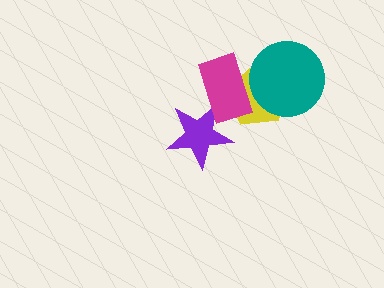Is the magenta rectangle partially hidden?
No, no other shape covers it.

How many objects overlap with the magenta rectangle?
2 objects overlap with the magenta rectangle.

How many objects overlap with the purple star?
1 object overlaps with the purple star.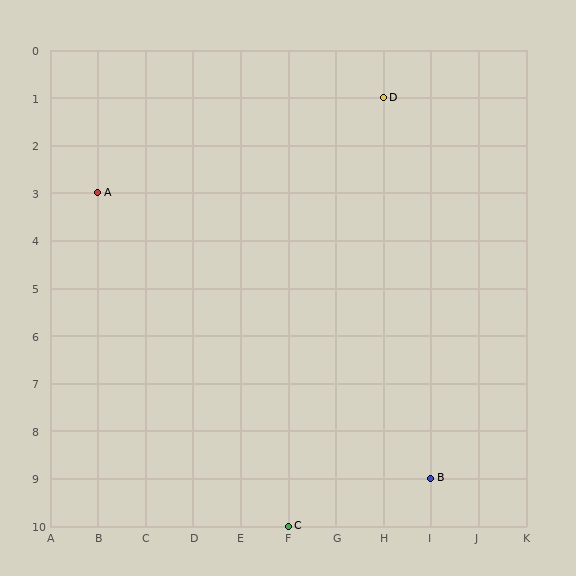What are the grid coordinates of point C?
Point C is at grid coordinates (F, 10).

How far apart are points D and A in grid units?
Points D and A are 6 columns and 2 rows apart (about 6.3 grid units diagonally).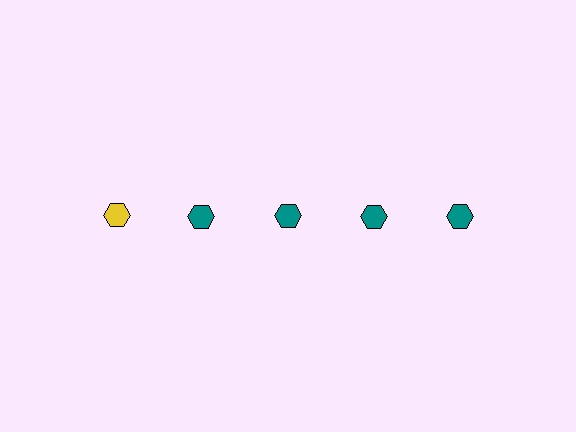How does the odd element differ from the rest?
It has a different color: yellow instead of teal.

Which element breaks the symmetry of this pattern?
The yellow hexagon in the top row, leftmost column breaks the symmetry. All other shapes are teal hexagons.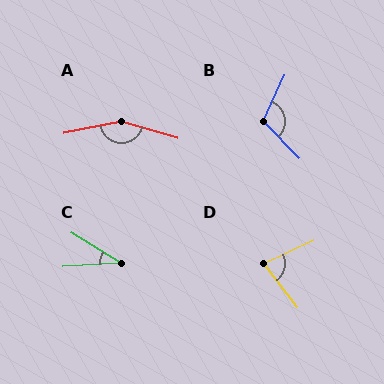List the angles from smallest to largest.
C (35°), D (77°), B (110°), A (153°).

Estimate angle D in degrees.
Approximately 77 degrees.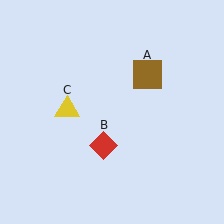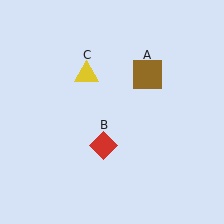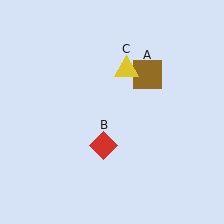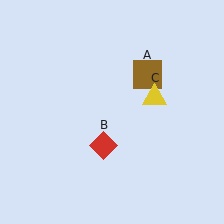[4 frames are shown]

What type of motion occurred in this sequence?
The yellow triangle (object C) rotated clockwise around the center of the scene.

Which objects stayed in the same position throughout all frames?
Brown square (object A) and red diamond (object B) remained stationary.